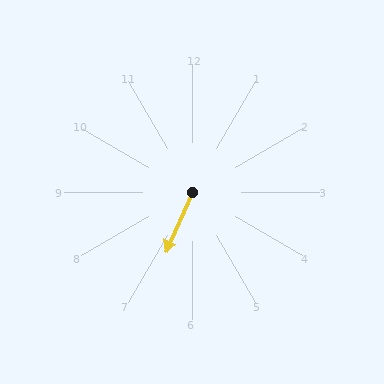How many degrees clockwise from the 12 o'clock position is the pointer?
Approximately 204 degrees.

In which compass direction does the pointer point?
Southwest.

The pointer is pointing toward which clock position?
Roughly 7 o'clock.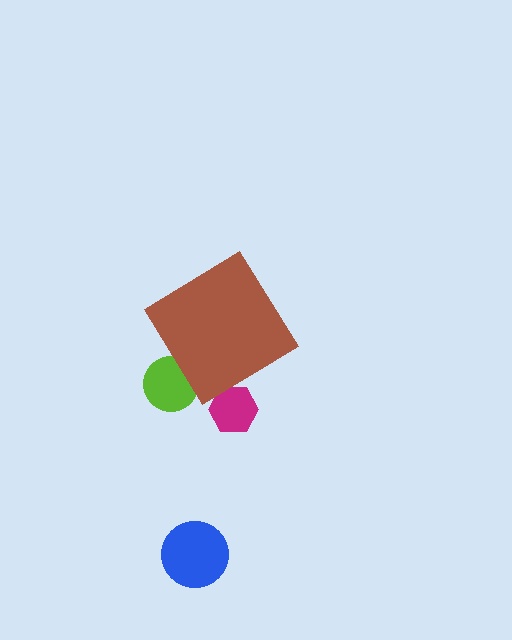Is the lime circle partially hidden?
Yes, the lime circle is partially hidden behind the brown diamond.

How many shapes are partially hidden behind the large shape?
2 shapes are partially hidden.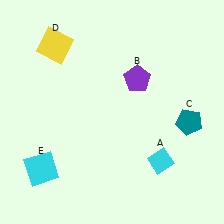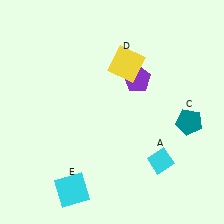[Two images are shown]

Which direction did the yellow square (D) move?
The yellow square (D) moved right.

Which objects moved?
The objects that moved are: the yellow square (D), the cyan square (E).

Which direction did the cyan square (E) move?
The cyan square (E) moved right.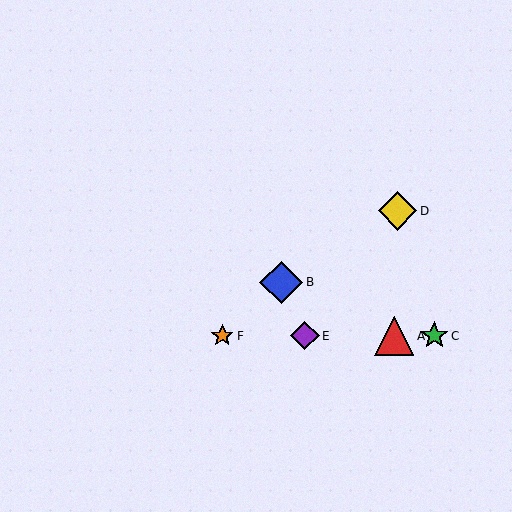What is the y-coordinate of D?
Object D is at y≈211.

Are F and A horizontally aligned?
Yes, both are at y≈336.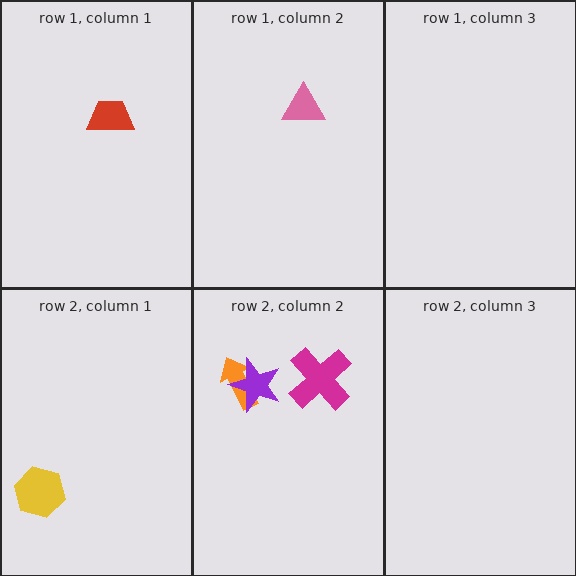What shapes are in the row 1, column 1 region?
The red trapezoid.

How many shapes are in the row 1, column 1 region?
1.